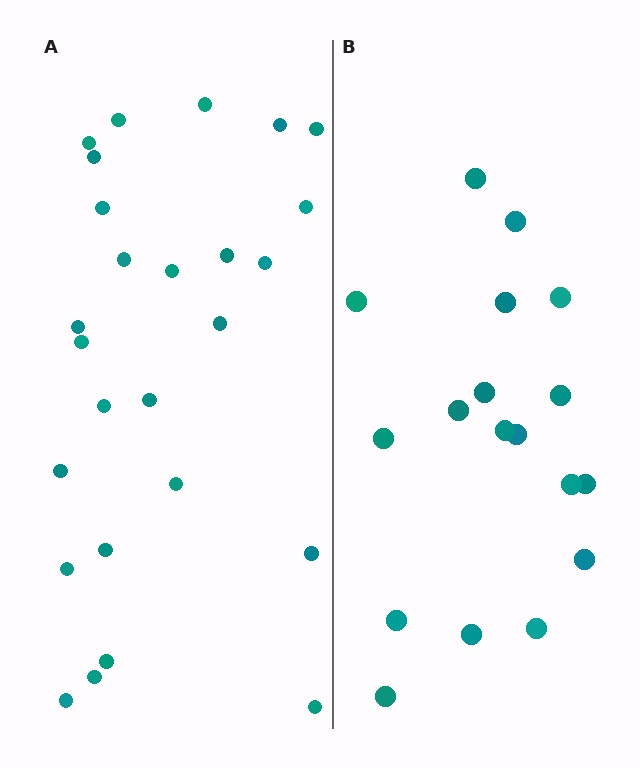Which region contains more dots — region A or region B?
Region A (the left region) has more dots.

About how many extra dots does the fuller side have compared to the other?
Region A has roughly 8 or so more dots than region B.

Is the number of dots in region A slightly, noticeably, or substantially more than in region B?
Region A has noticeably more, but not dramatically so. The ratio is roughly 1.4 to 1.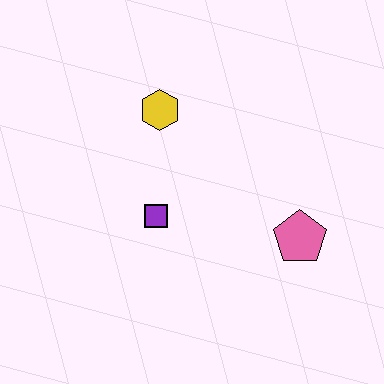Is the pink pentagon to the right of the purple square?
Yes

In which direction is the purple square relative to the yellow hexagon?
The purple square is below the yellow hexagon.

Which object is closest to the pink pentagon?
The purple square is closest to the pink pentagon.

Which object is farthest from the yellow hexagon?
The pink pentagon is farthest from the yellow hexagon.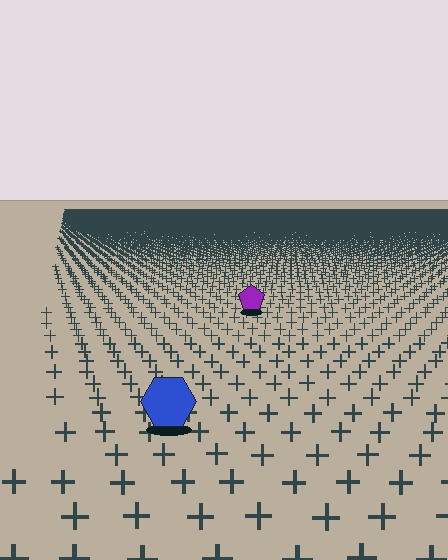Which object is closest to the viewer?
The blue hexagon is closest. The texture marks near it are larger and more spread out.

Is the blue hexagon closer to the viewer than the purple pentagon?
Yes. The blue hexagon is closer — you can tell from the texture gradient: the ground texture is coarser near it.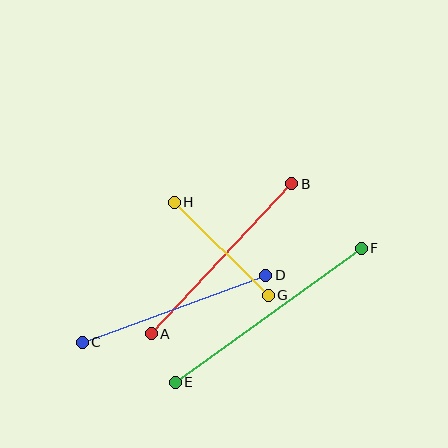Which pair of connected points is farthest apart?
Points E and F are farthest apart.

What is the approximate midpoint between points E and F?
The midpoint is at approximately (268, 315) pixels.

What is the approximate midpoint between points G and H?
The midpoint is at approximately (221, 249) pixels.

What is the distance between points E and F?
The distance is approximately 229 pixels.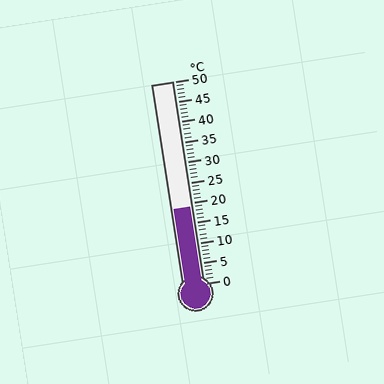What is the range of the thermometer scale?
The thermometer scale ranges from 0°C to 50°C.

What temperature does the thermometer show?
The thermometer shows approximately 19°C.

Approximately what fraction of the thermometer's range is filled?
The thermometer is filled to approximately 40% of its range.